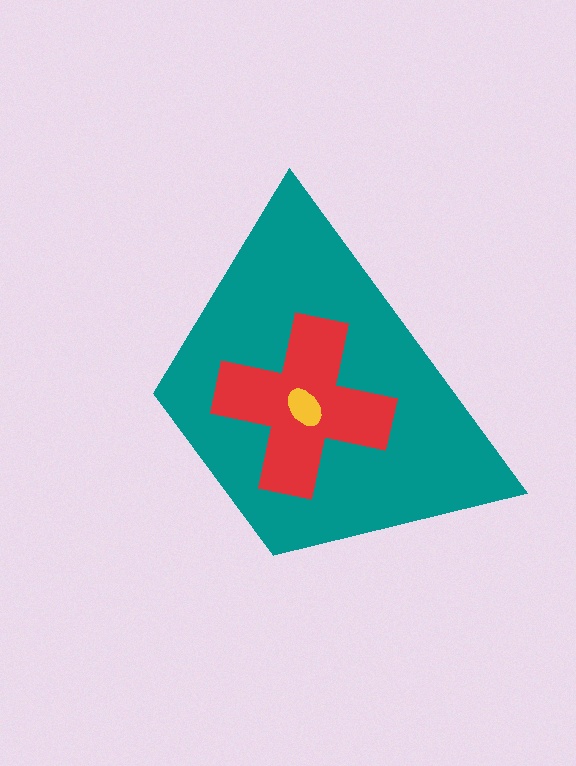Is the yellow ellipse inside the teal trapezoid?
Yes.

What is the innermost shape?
The yellow ellipse.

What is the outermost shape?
The teal trapezoid.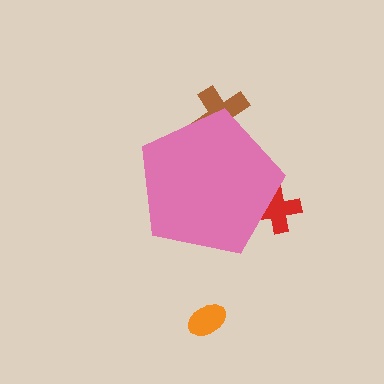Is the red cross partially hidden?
Yes, the red cross is partially hidden behind the pink pentagon.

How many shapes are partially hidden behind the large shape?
2 shapes are partially hidden.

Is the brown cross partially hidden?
Yes, the brown cross is partially hidden behind the pink pentagon.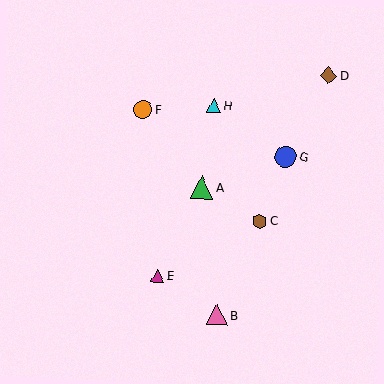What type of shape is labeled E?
Shape E is a magenta triangle.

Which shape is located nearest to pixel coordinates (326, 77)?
The brown diamond (labeled D) at (328, 75) is nearest to that location.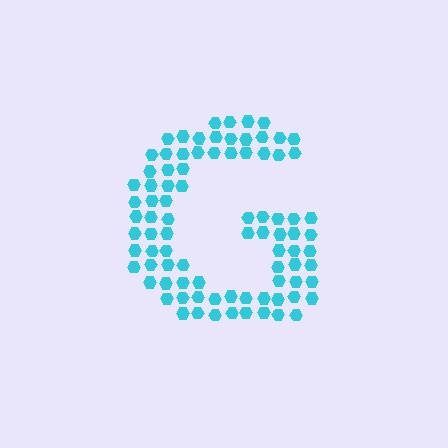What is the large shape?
The large shape is the letter G.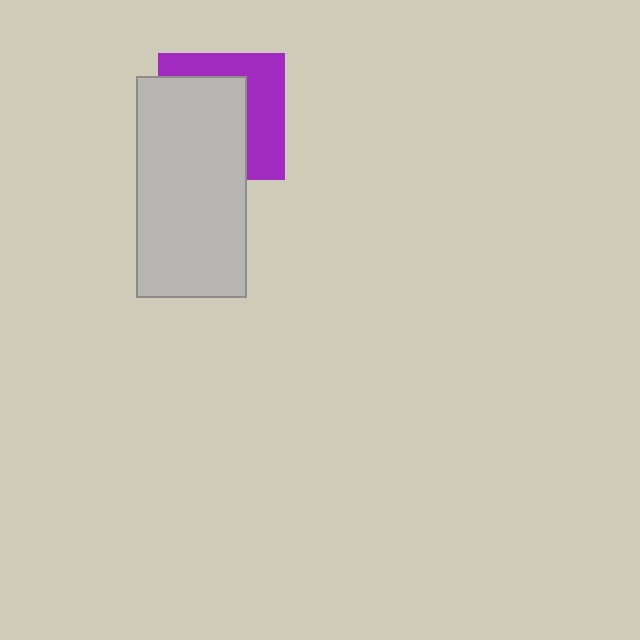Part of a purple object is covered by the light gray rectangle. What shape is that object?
It is a square.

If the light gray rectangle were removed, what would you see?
You would see the complete purple square.